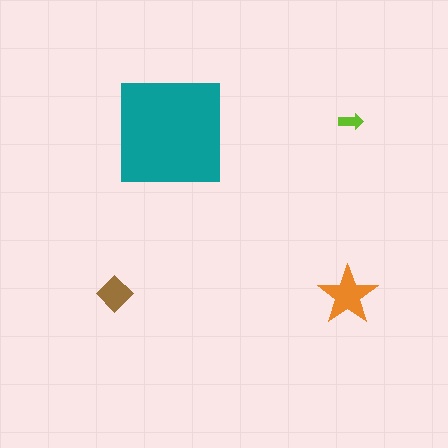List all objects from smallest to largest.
The lime arrow, the brown diamond, the orange star, the teal square.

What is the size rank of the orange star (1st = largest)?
2nd.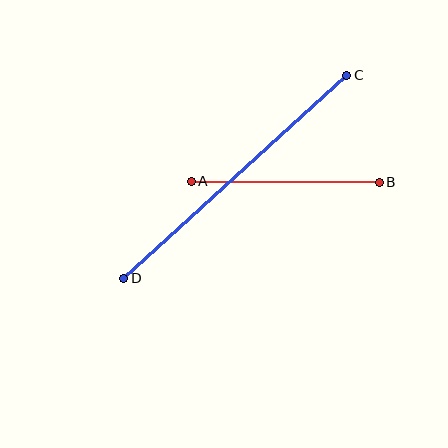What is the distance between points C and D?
The distance is approximately 302 pixels.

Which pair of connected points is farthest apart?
Points C and D are farthest apart.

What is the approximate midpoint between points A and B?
The midpoint is at approximately (285, 182) pixels.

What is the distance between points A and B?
The distance is approximately 188 pixels.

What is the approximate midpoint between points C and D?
The midpoint is at approximately (235, 177) pixels.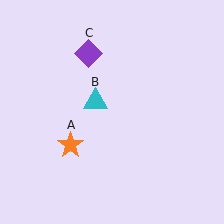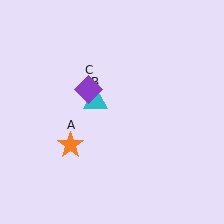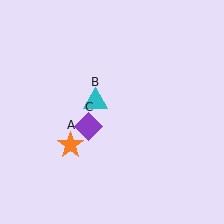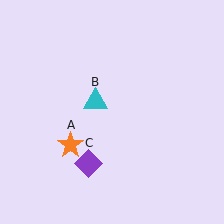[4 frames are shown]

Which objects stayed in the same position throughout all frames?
Orange star (object A) and cyan triangle (object B) remained stationary.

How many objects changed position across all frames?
1 object changed position: purple diamond (object C).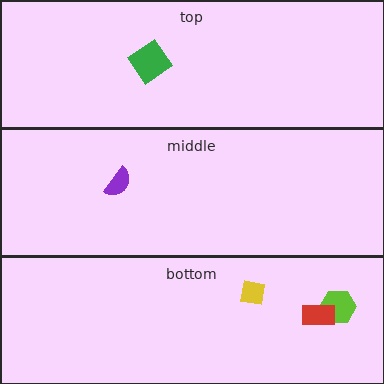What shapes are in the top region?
The green diamond.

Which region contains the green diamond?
The top region.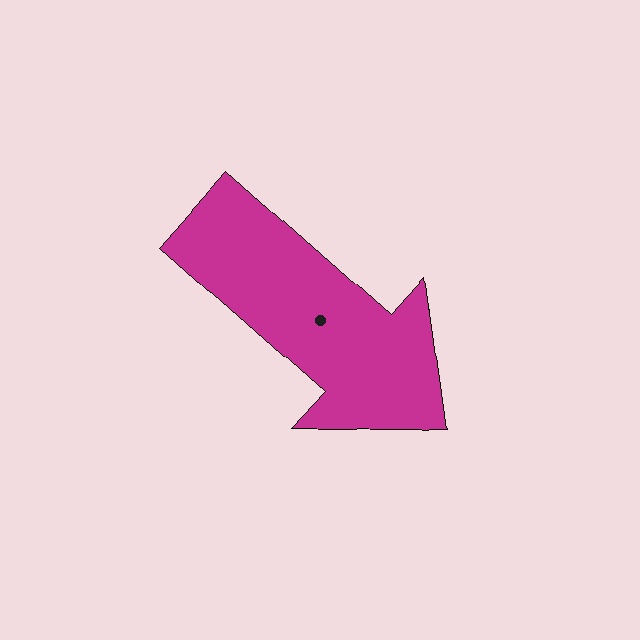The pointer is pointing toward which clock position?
Roughly 4 o'clock.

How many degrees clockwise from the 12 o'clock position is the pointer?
Approximately 132 degrees.